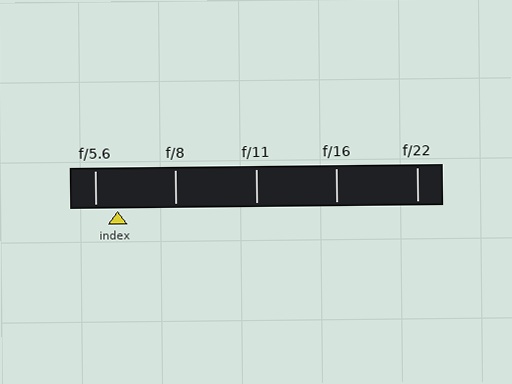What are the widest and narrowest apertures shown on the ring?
The widest aperture shown is f/5.6 and the narrowest is f/22.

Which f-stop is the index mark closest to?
The index mark is closest to f/5.6.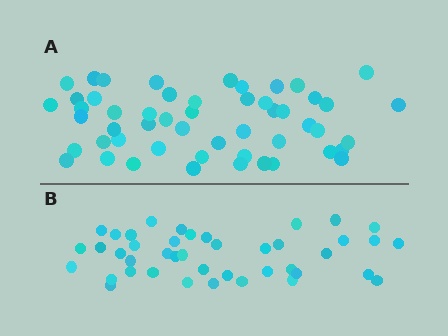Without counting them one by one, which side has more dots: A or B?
Region A (the top region) has more dots.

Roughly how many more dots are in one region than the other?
Region A has roughly 10 or so more dots than region B.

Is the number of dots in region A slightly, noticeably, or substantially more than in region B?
Region A has only slightly more — the two regions are fairly close. The ratio is roughly 1.2 to 1.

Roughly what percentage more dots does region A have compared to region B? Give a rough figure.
About 25% more.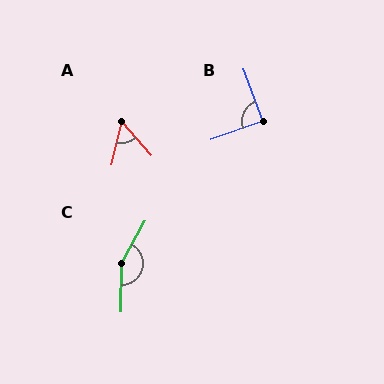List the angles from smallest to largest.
A (55°), B (89°), C (152°).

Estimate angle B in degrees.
Approximately 89 degrees.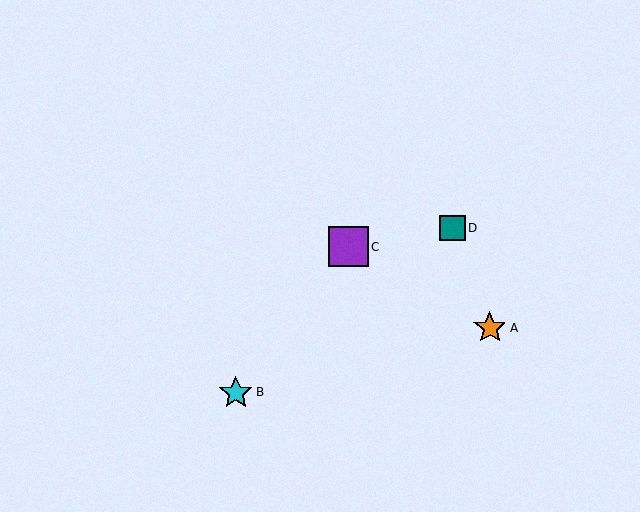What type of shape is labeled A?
Shape A is an orange star.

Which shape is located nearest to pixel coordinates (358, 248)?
The purple square (labeled C) at (348, 246) is nearest to that location.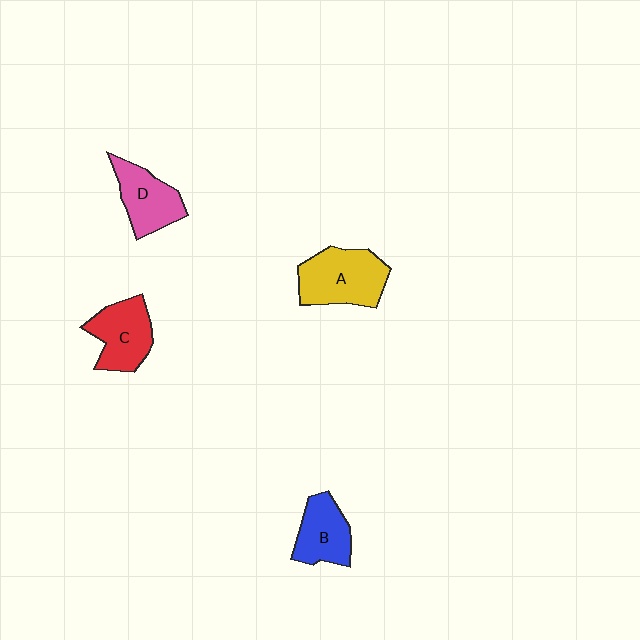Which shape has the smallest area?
Shape B (blue).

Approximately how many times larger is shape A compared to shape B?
Approximately 1.4 times.